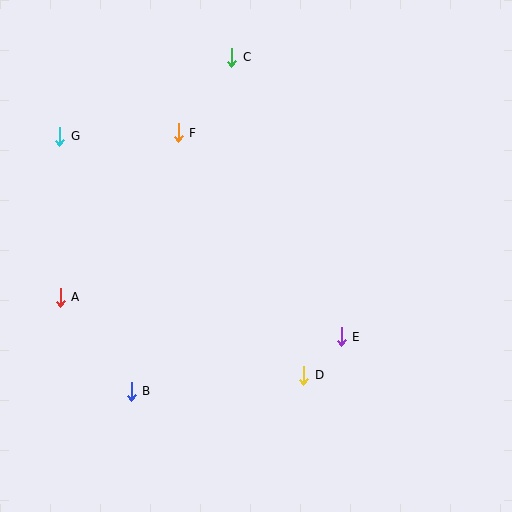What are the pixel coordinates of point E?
Point E is at (341, 337).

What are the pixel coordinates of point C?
Point C is at (232, 57).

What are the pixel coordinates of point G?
Point G is at (60, 136).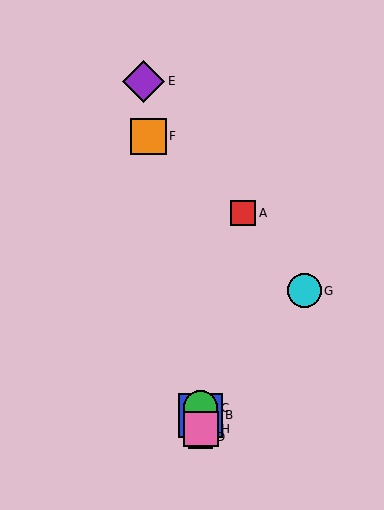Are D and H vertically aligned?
Yes, both are at x≈201.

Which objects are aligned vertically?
Objects B, C, D, H are aligned vertically.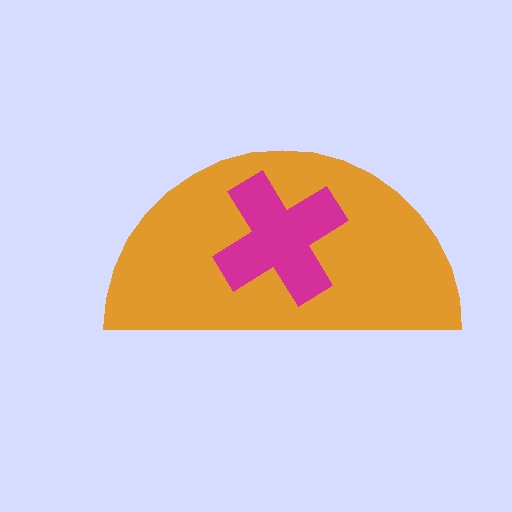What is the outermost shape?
The orange semicircle.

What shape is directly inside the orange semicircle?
The magenta cross.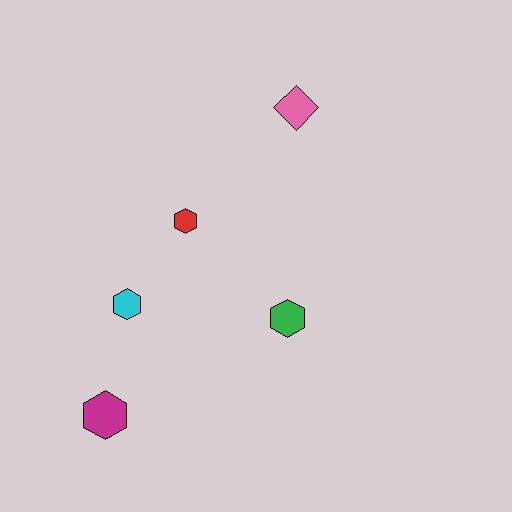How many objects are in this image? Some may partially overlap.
There are 5 objects.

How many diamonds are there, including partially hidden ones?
There is 1 diamond.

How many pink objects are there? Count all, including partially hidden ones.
There is 1 pink object.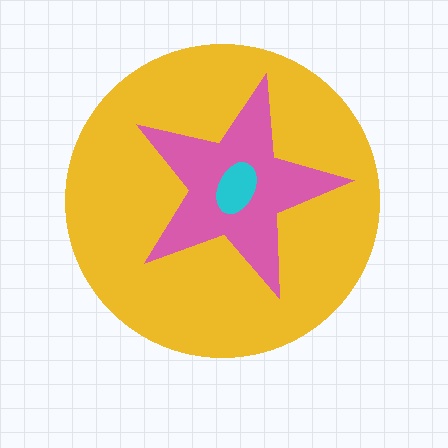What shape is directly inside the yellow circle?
The pink star.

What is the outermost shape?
The yellow circle.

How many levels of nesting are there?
3.